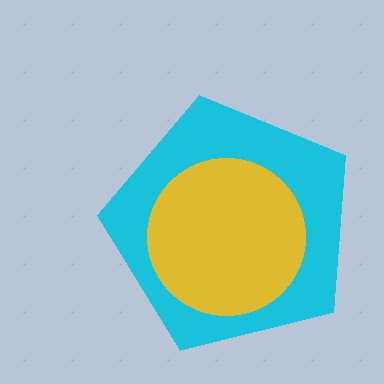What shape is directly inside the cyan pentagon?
The yellow circle.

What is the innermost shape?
The yellow circle.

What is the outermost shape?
The cyan pentagon.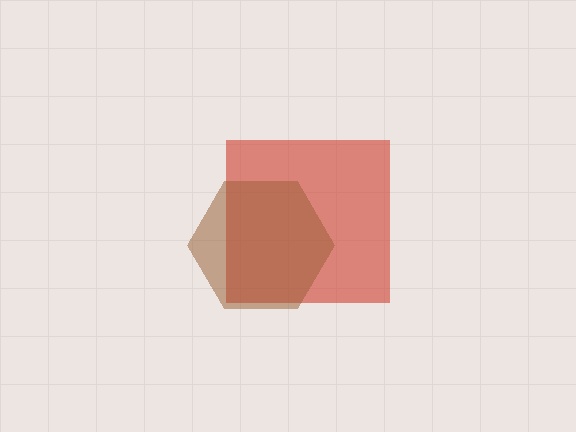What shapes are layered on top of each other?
The layered shapes are: a red square, a brown hexagon.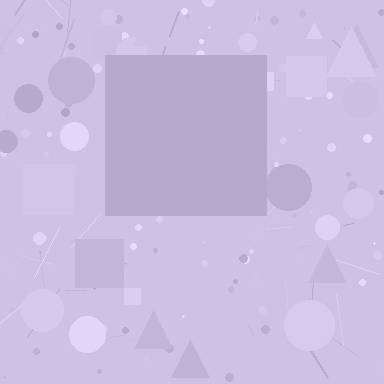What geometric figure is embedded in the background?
A square is embedded in the background.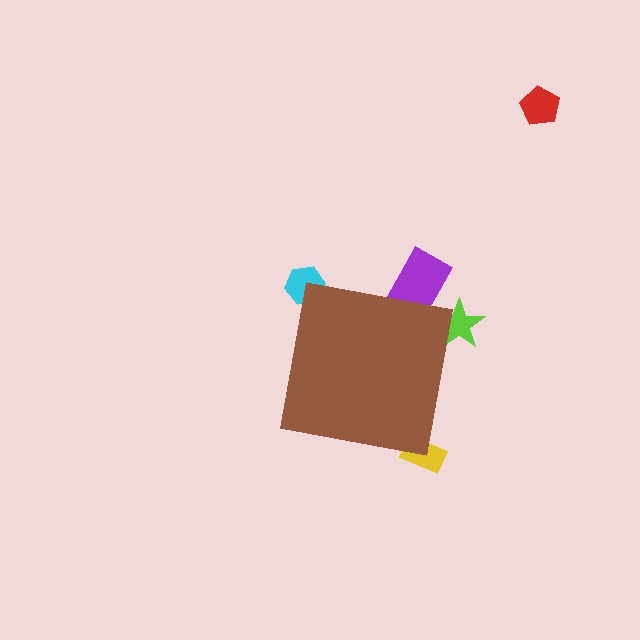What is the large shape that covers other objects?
A brown square.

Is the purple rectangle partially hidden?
Yes, the purple rectangle is partially hidden behind the brown square.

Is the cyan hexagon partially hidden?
Yes, the cyan hexagon is partially hidden behind the brown square.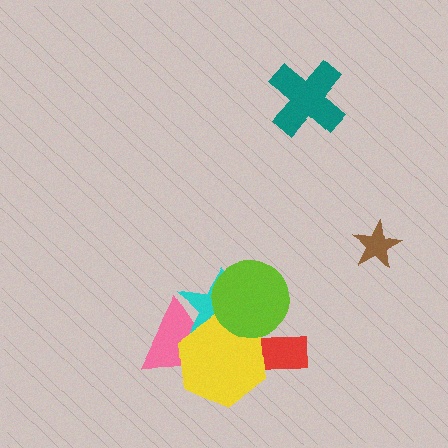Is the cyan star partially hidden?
Yes, it is partially covered by another shape.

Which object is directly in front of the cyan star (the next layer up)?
The yellow hexagon is directly in front of the cyan star.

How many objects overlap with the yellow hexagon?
4 objects overlap with the yellow hexagon.